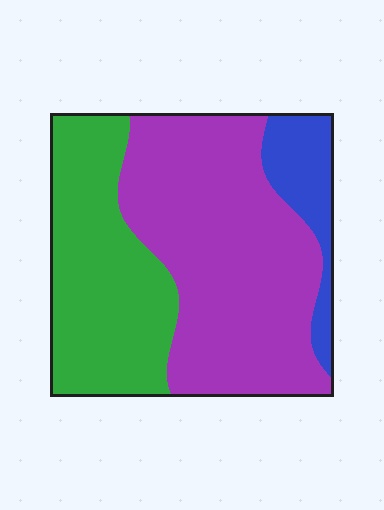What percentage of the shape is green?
Green covers 35% of the shape.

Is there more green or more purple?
Purple.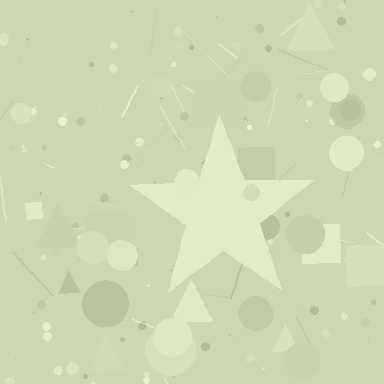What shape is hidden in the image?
A star is hidden in the image.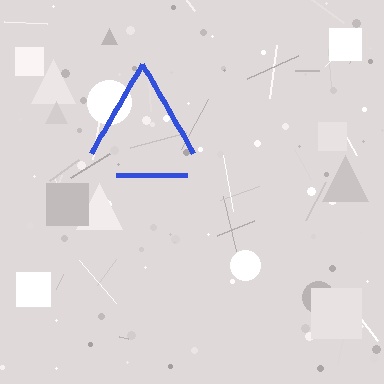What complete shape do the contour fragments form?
The contour fragments form a triangle.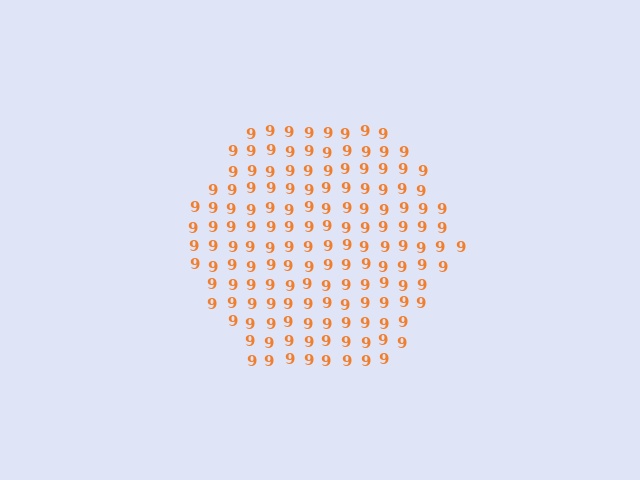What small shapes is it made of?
It is made of small digit 9's.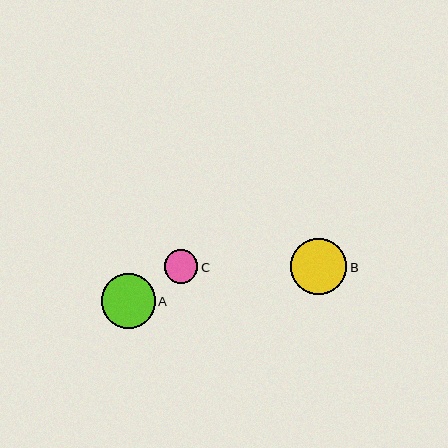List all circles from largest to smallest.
From largest to smallest: B, A, C.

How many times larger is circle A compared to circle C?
Circle A is approximately 1.6 times the size of circle C.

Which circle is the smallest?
Circle C is the smallest with a size of approximately 34 pixels.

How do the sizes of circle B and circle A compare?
Circle B and circle A are approximately the same size.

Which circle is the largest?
Circle B is the largest with a size of approximately 56 pixels.